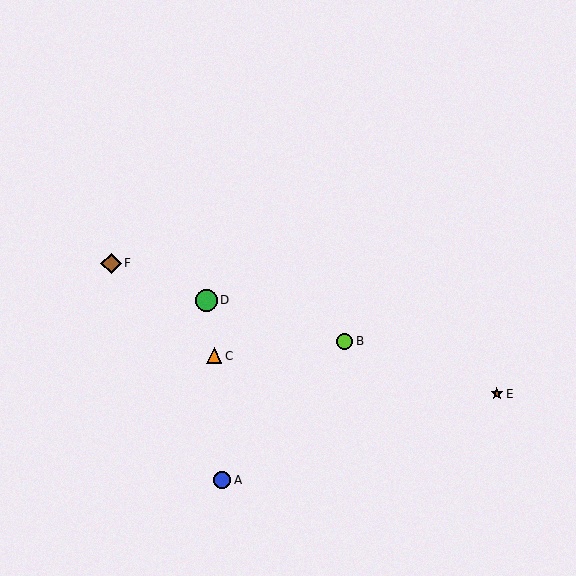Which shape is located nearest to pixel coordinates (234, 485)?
The blue circle (labeled A) at (222, 480) is nearest to that location.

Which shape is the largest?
The green circle (labeled D) is the largest.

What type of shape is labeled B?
Shape B is a lime circle.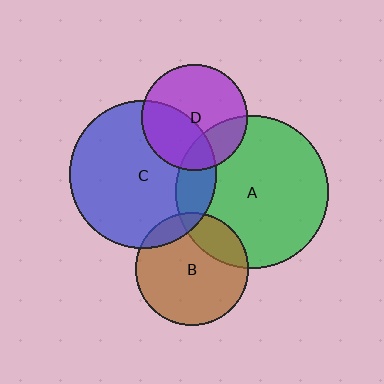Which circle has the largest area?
Circle A (green).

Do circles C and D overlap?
Yes.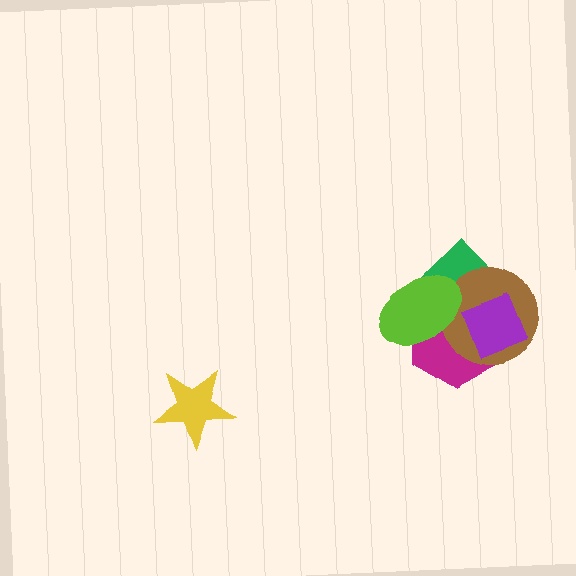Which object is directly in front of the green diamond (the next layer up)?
The brown circle is directly in front of the green diamond.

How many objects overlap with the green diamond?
4 objects overlap with the green diamond.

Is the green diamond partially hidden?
Yes, it is partially covered by another shape.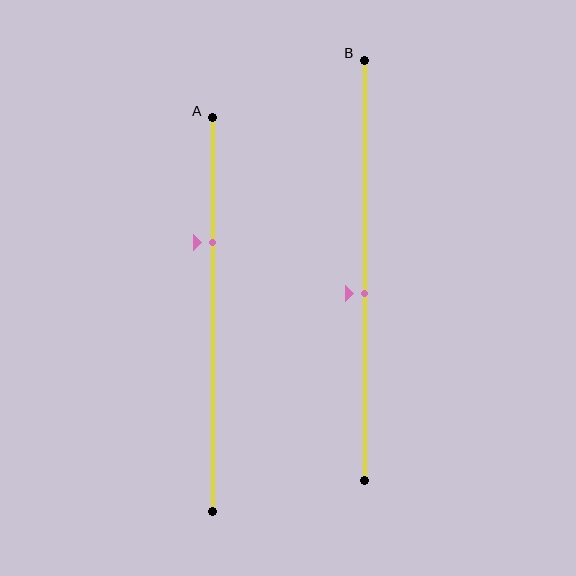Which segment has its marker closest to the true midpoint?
Segment B has its marker closest to the true midpoint.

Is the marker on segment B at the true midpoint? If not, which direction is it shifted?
No, the marker on segment B is shifted downward by about 6% of the segment length.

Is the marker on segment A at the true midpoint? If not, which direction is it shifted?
No, the marker on segment A is shifted upward by about 18% of the segment length.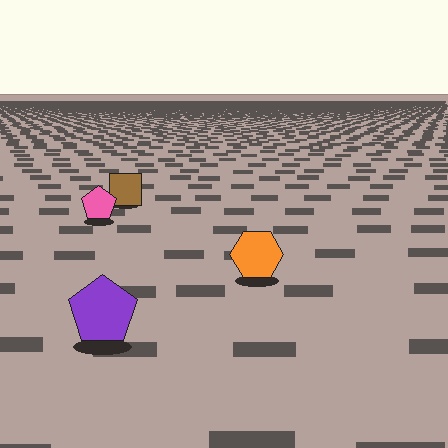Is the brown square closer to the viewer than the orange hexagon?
No. The orange hexagon is closer — you can tell from the texture gradient: the ground texture is coarser near it.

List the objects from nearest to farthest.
From nearest to farthest: the purple pentagon, the orange hexagon, the pink pentagon, the brown square.